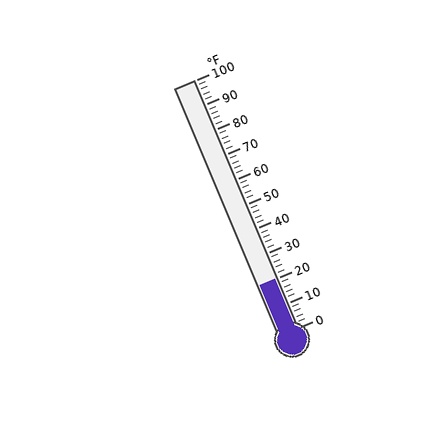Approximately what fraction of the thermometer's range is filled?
The thermometer is filled to approximately 20% of its range.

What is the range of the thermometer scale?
The thermometer scale ranges from 0°F to 100°F.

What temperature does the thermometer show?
The thermometer shows approximately 20°F.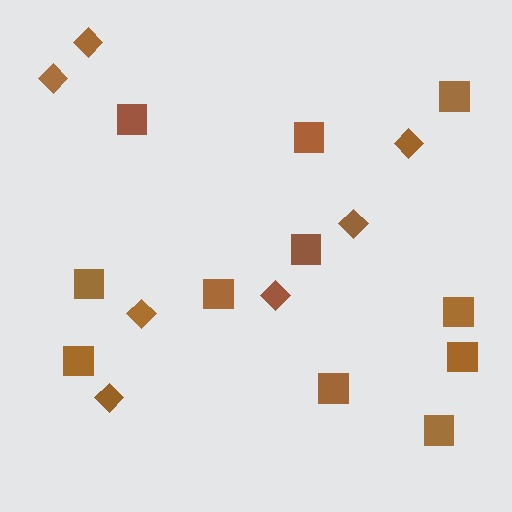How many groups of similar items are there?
There are 2 groups: one group of squares (11) and one group of diamonds (7).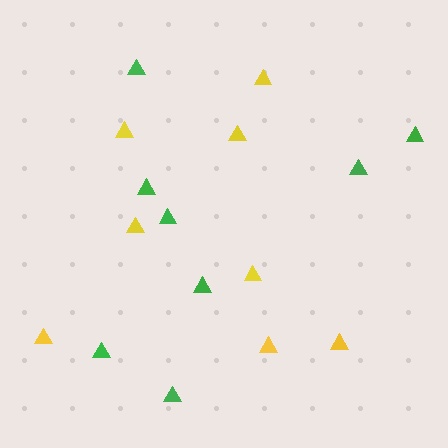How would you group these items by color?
There are 2 groups: one group of yellow triangles (8) and one group of green triangles (8).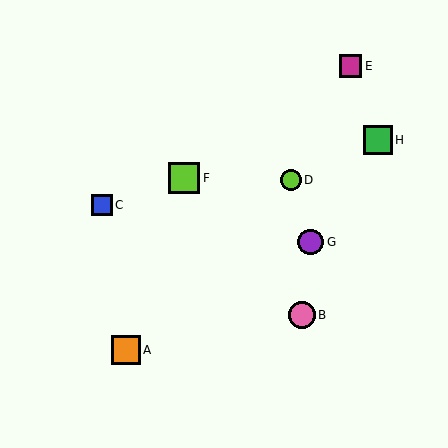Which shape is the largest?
The lime square (labeled F) is the largest.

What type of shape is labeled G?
Shape G is a purple circle.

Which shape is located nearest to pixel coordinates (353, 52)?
The magenta square (labeled E) at (351, 66) is nearest to that location.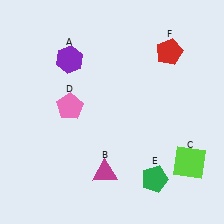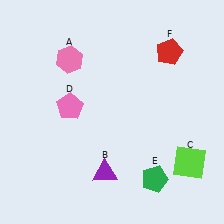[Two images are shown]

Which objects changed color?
A changed from purple to pink. B changed from magenta to purple.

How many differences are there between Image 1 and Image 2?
There are 2 differences between the two images.